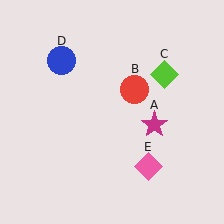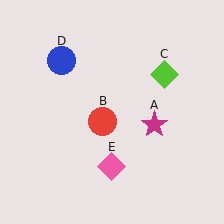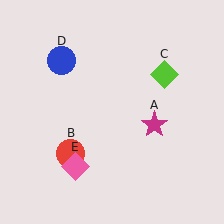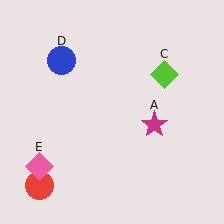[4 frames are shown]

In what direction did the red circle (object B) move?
The red circle (object B) moved down and to the left.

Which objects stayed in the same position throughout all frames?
Magenta star (object A) and lime diamond (object C) and blue circle (object D) remained stationary.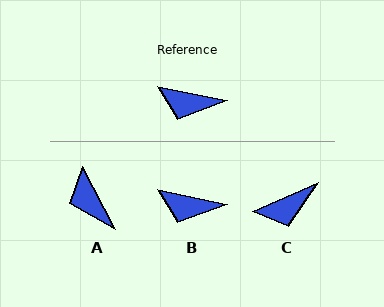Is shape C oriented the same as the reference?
No, it is off by about 35 degrees.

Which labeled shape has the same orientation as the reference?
B.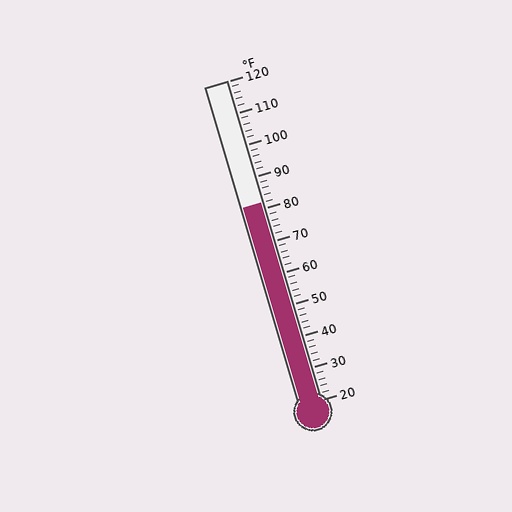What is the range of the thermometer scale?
The thermometer scale ranges from 20°F to 120°F.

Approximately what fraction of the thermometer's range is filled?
The thermometer is filled to approximately 60% of its range.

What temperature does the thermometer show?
The thermometer shows approximately 82°F.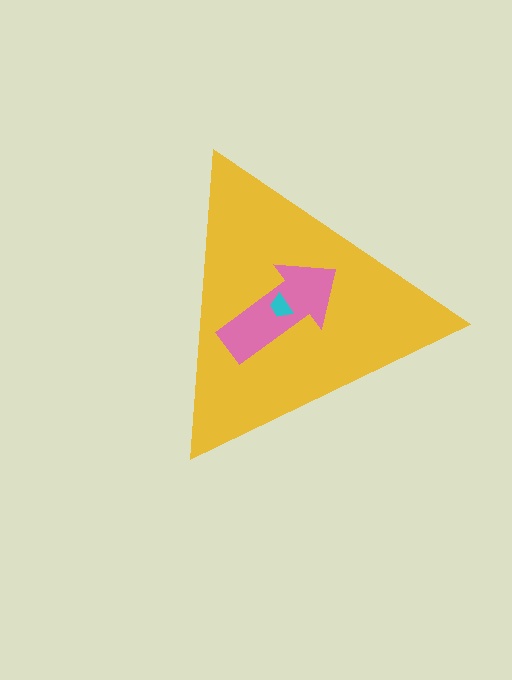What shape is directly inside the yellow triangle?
The pink arrow.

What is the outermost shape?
The yellow triangle.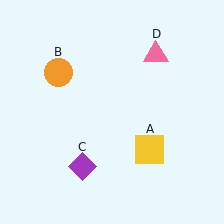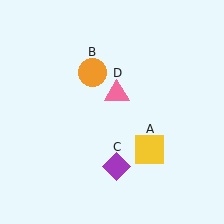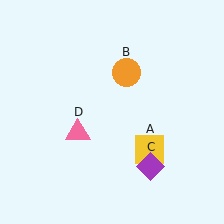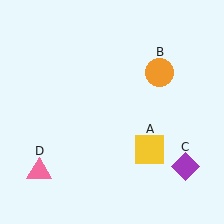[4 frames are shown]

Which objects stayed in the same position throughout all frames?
Yellow square (object A) remained stationary.